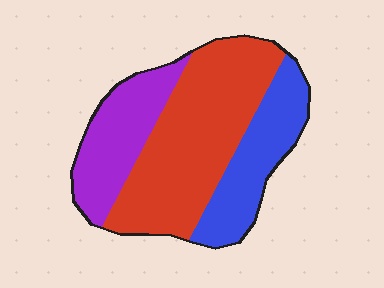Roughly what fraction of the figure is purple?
Purple takes up about one quarter (1/4) of the figure.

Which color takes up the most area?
Red, at roughly 50%.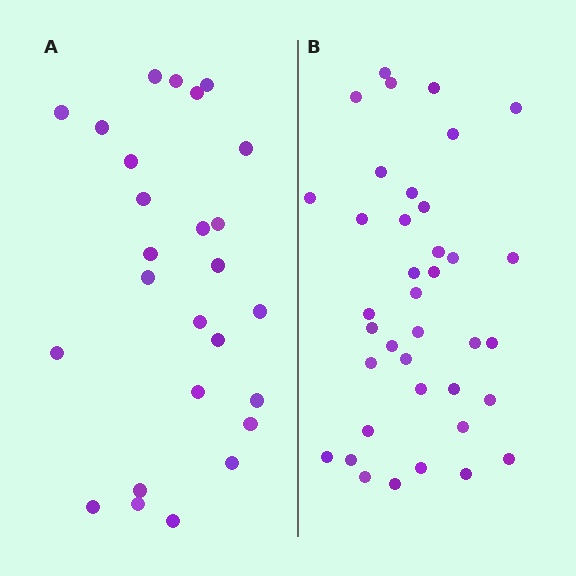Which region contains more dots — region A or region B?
Region B (the right region) has more dots.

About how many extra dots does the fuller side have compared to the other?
Region B has roughly 12 or so more dots than region A.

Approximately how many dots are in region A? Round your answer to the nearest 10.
About 30 dots. (The exact count is 26, which rounds to 30.)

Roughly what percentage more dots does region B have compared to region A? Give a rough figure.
About 45% more.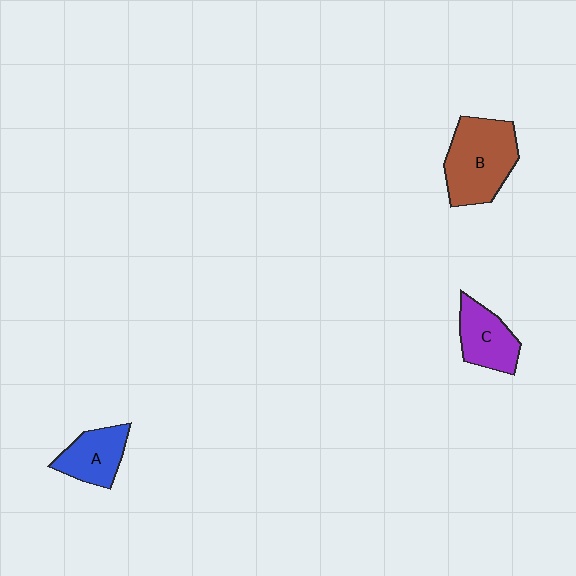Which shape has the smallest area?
Shape A (blue).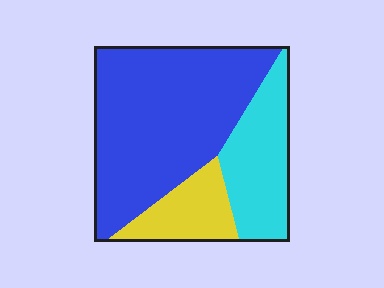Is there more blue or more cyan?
Blue.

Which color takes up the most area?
Blue, at roughly 60%.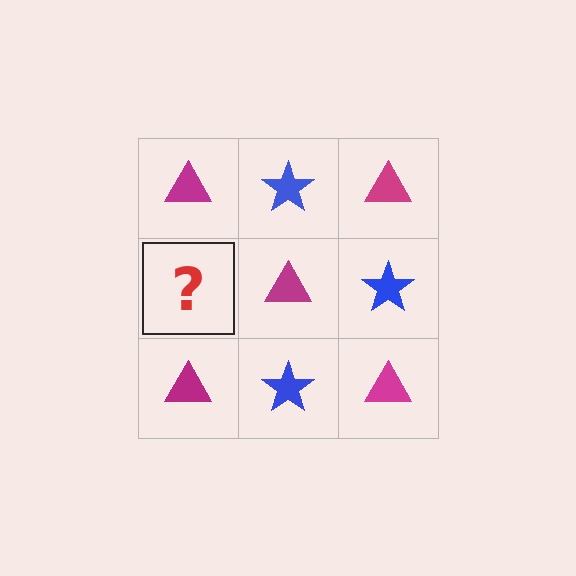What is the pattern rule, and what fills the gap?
The rule is that it alternates magenta triangle and blue star in a checkerboard pattern. The gap should be filled with a blue star.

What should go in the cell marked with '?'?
The missing cell should contain a blue star.